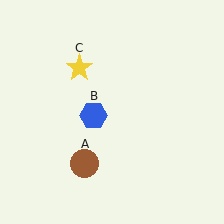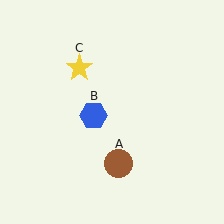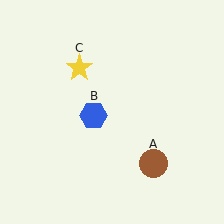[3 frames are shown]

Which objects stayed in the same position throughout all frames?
Blue hexagon (object B) and yellow star (object C) remained stationary.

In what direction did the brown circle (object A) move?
The brown circle (object A) moved right.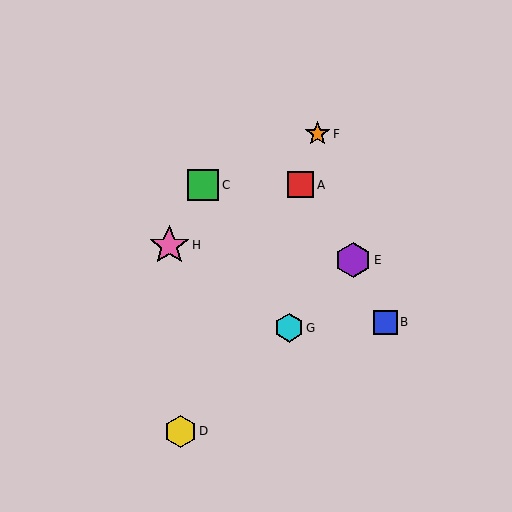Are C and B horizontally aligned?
No, C is at y≈185 and B is at y≈322.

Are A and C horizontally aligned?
Yes, both are at y≈185.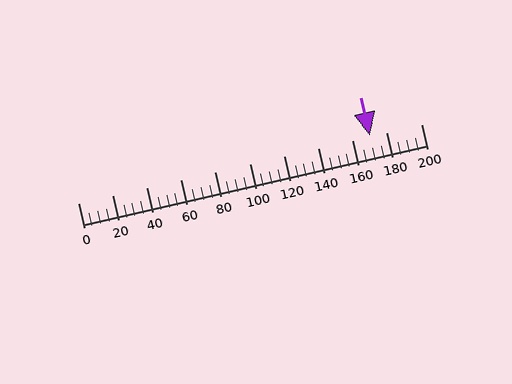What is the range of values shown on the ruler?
The ruler shows values from 0 to 200.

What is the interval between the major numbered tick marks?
The major tick marks are spaced 20 units apart.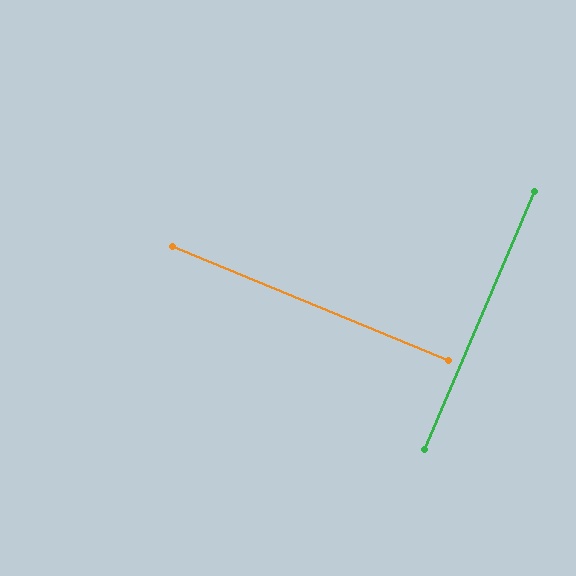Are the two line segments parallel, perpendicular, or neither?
Perpendicular — they meet at approximately 90°.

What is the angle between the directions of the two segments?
Approximately 90 degrees.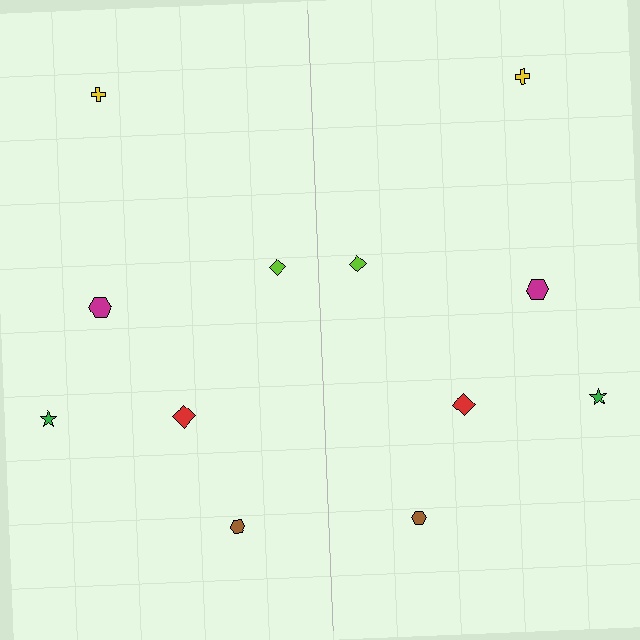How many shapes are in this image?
There are 12 shapes in this image.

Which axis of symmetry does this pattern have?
The pattern has a vertical axis of symmetry running through the center of the image.